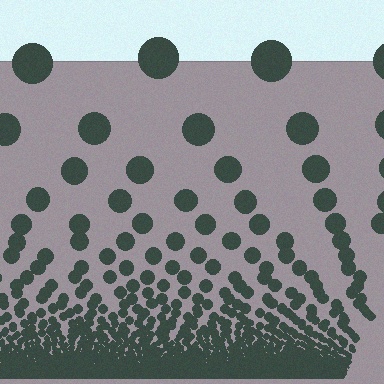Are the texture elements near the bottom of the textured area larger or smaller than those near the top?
Smaller. The gradient is inverted — elements near the bottom are smaller and denser.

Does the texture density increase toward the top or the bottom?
Density increases toward the bottom.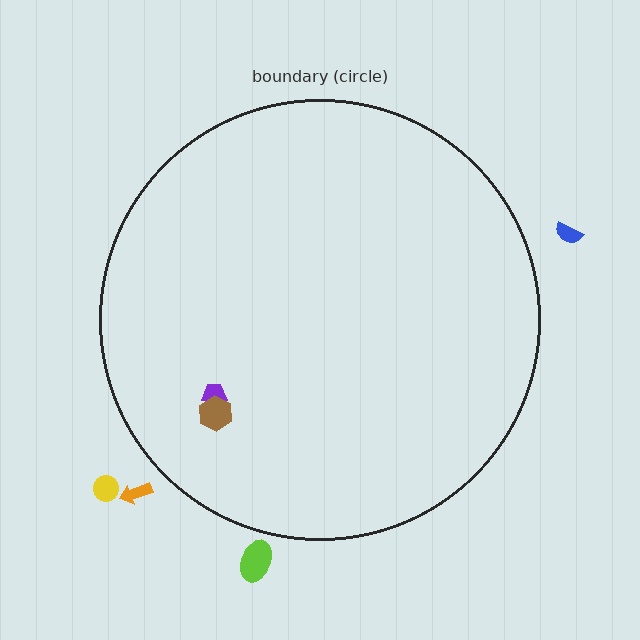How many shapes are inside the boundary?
2 inside, 4 outside.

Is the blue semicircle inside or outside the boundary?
Outside.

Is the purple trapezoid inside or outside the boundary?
Inside.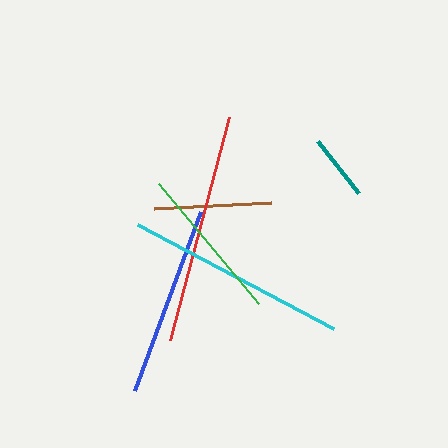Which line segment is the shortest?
The teal line is the shortest at approximately 67 pixels.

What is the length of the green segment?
The green segment is approximately 156 pixels long.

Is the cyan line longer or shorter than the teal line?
The cyan line is longer than the teal line.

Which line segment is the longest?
The red line is the longest at approximately 231 pixels.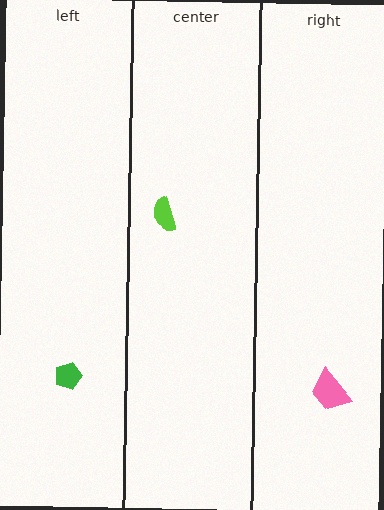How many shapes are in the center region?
1.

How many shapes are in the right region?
1.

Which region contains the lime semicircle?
The center region.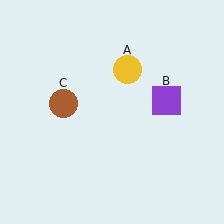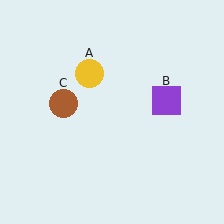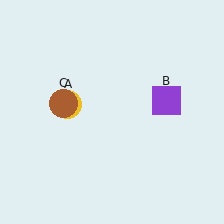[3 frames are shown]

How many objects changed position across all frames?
1 object changed position: yellow circle (object A).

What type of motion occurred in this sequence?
The yellow circle (object A) rotated counterclockwise around the center of the scene.